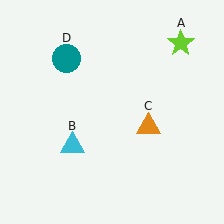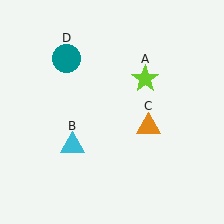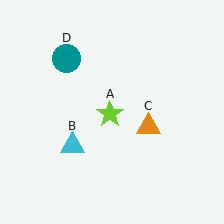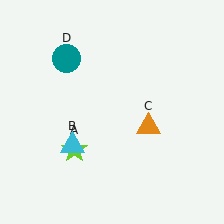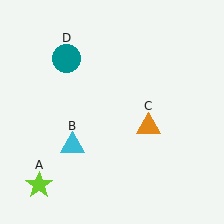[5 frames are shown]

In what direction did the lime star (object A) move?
The lime star (object A) moved down and to the left.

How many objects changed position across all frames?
1 object changed position: lime star (object A).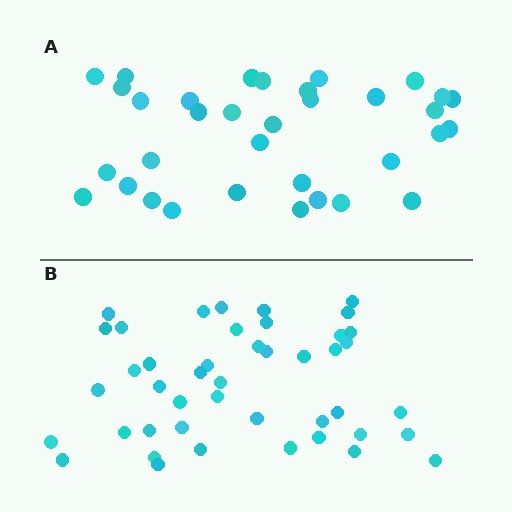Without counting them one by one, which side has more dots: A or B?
Region B (the bottom region) has more dots.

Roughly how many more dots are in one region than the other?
Region B has roughly 10 or so more dots than region A.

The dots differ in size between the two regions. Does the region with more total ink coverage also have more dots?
No. Region A has more total ink coverage because its dots are larger, but region B actually contains more individual dots. Total area can be misleading — the number of items is what matters here.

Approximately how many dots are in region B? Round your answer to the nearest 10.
About 40 dots. (The exact count is 44, which rounds to 40.)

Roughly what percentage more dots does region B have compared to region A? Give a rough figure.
About 30% more.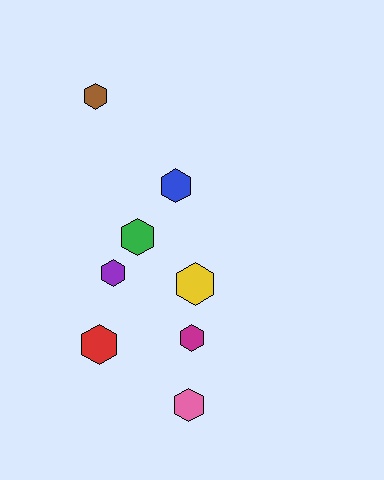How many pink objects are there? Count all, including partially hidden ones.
There is 1 pink object.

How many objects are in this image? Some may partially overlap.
There are 8 objects.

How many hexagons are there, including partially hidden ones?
There are 8 hexagons.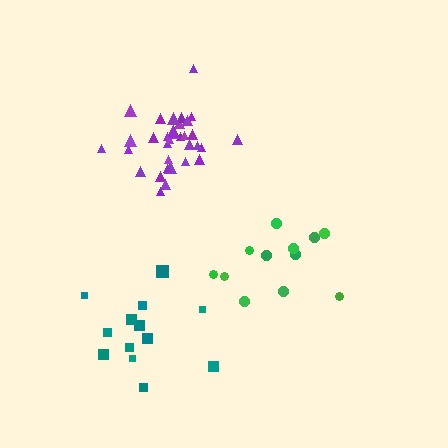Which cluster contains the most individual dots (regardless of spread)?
Purple (33).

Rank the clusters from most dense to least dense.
purple, green, teal.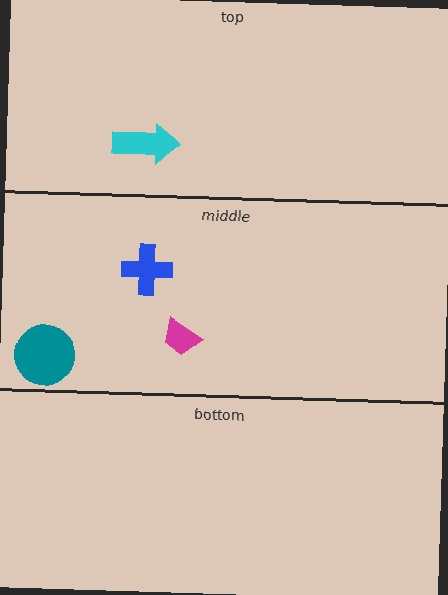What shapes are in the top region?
The cyan arrow.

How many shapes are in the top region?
1.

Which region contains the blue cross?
The middle region.